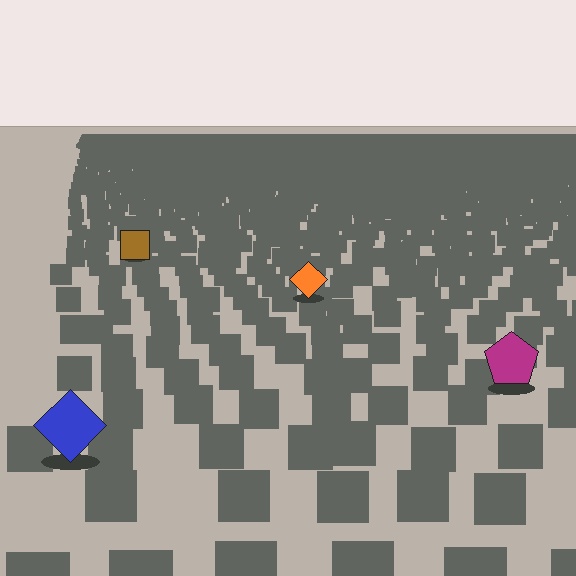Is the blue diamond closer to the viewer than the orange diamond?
Yes. The blue diamond is closer — you can tell from the texture gradient: the ground texture is coarser near it.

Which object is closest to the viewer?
The blue diamond is closest. The texture marks near it are larger and more spread out.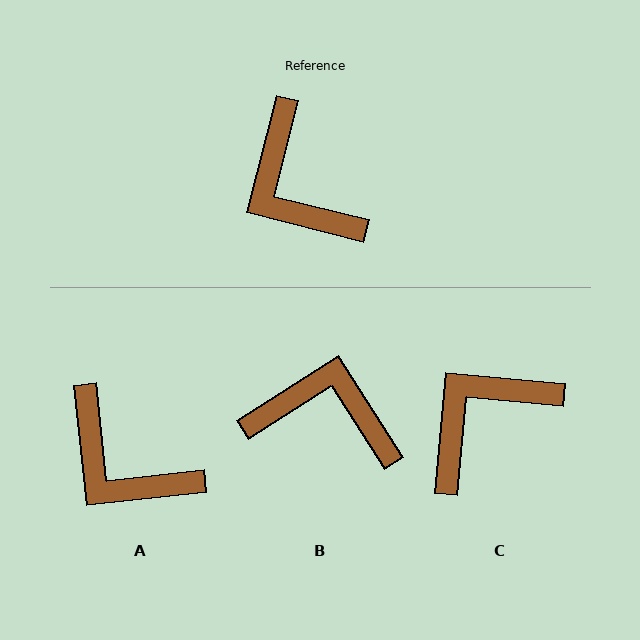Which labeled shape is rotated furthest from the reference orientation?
B, about 133 degrees away.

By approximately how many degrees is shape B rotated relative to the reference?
Approximately 133 degrees clockwise.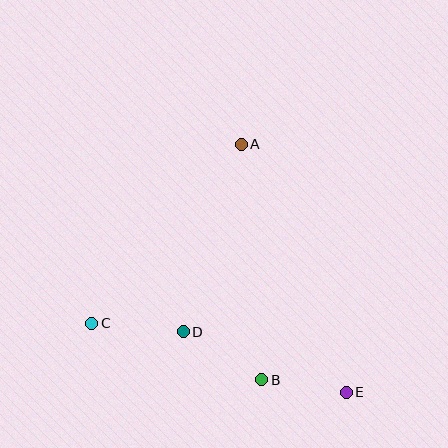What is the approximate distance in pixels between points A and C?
The distance between A and C is approximately 233 pixels.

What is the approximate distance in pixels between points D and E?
The distance between D and E is approximately 174 pixels.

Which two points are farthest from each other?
Points A and E are farthest from each other.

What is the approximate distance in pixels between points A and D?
The distance between A and D is approximately 196 pixels.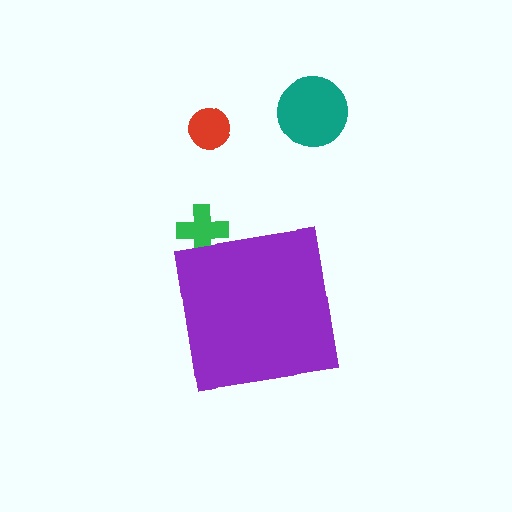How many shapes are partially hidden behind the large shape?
1 shape is partially hidden.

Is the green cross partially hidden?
Yes, the green cross is partially hidden behind the purple square.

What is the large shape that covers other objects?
A purple square.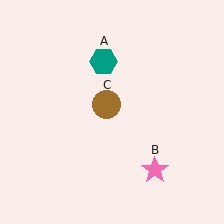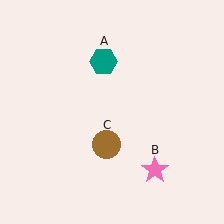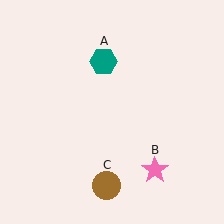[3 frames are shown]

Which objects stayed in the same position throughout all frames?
Teal hexagon (object A) and pink star (object B) remained stationary.